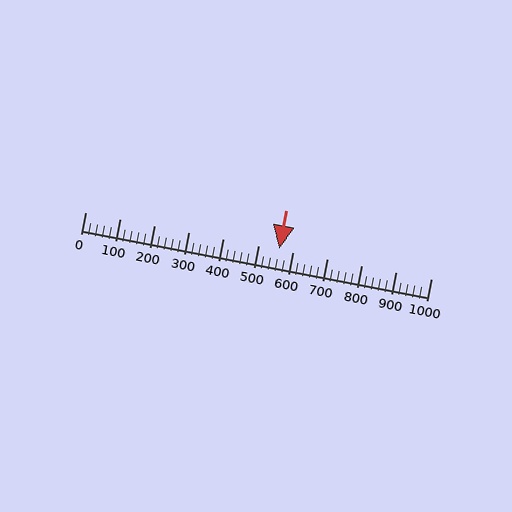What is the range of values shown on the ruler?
The ruler shows values from 0 to 1000.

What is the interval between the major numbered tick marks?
The major tick marks are spaced 100 units apart.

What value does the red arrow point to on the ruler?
The red arrow points to approximately 561.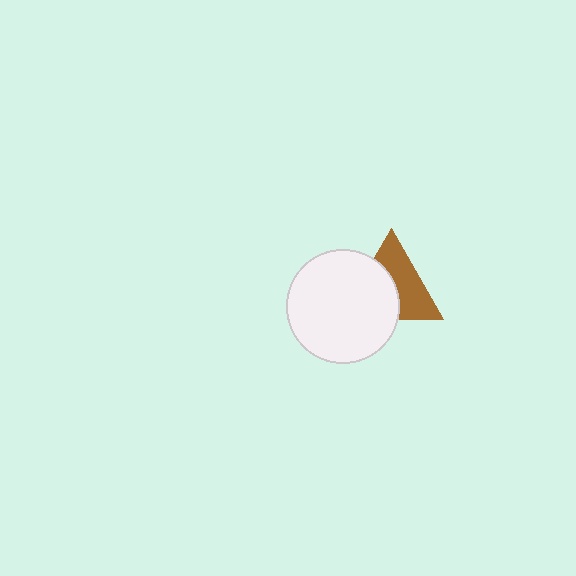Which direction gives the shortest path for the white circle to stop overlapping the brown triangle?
Moving toward the lower-left gives the shortest separation.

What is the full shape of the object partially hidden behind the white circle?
The partially hidden object is a brown triangle.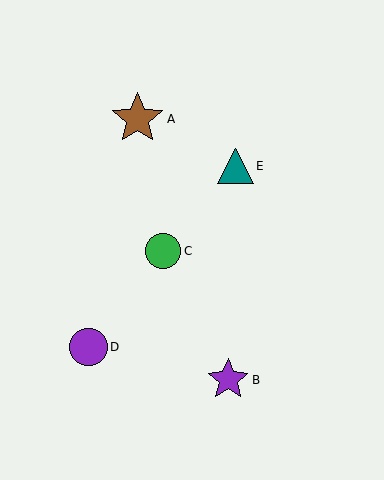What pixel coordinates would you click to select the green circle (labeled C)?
Click at (163, 251) to select the green circle C.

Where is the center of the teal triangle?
The center of the teal triangle is at (235, 166).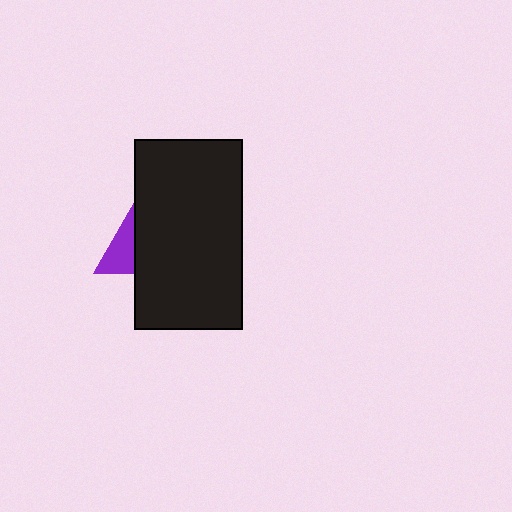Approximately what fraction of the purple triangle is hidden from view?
Roughly 68% of the purple triangle is hidden behind the black rectangle.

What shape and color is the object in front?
The object in front is a black rectangle.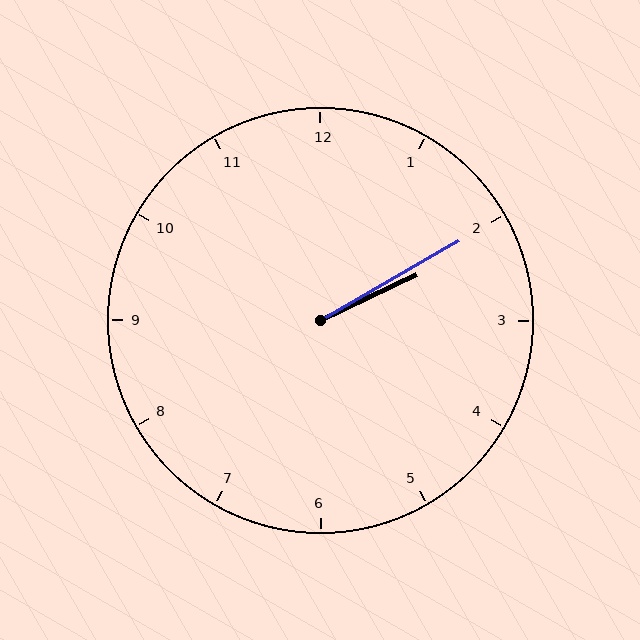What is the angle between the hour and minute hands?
Approximately 5 degrees.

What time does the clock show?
2:10.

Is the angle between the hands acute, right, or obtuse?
It is acute.